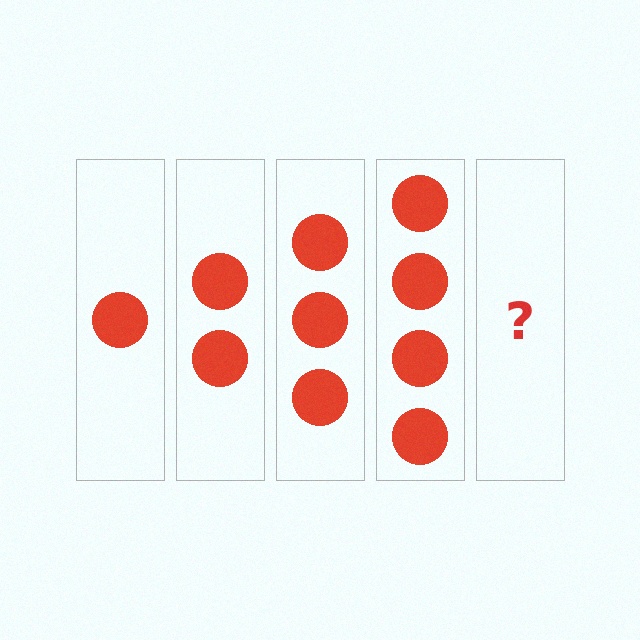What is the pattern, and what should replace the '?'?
The pattern is that each step adds one more circle. The '?' should be 5 circles.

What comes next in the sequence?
The next element should be 5 circles.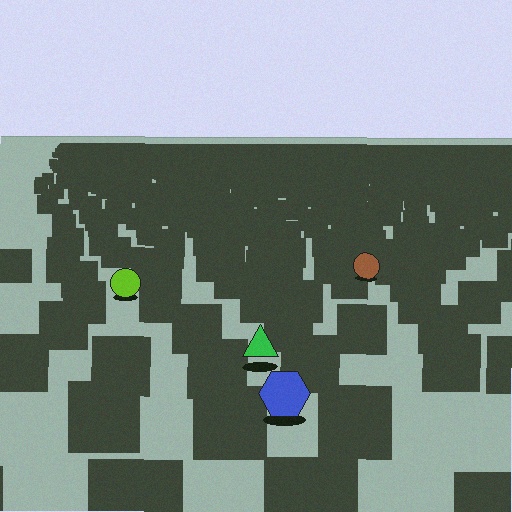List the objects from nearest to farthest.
From nearest to farthest: the blue hexagon, the green triangle, the lime circle, the brown circle.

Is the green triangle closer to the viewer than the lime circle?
Yes. The green triangle is closer — you can tell from the texture gradient: the ground texture is coarser near it.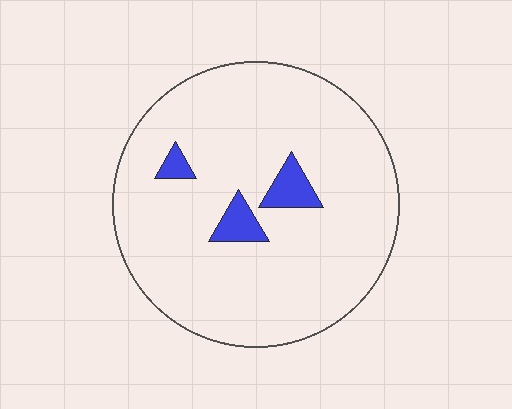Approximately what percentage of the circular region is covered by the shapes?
Approximately 5%.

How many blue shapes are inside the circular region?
3.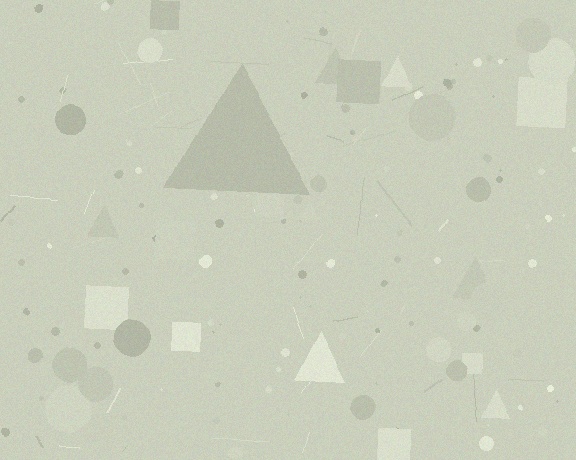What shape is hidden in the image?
A triangle is hidden in the image.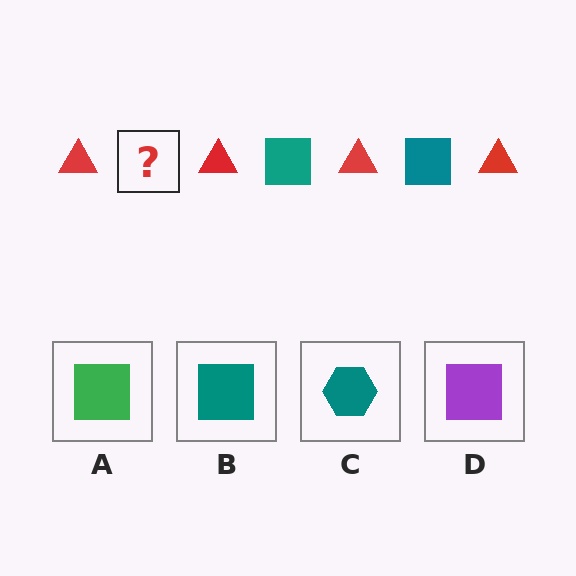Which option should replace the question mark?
Option B.